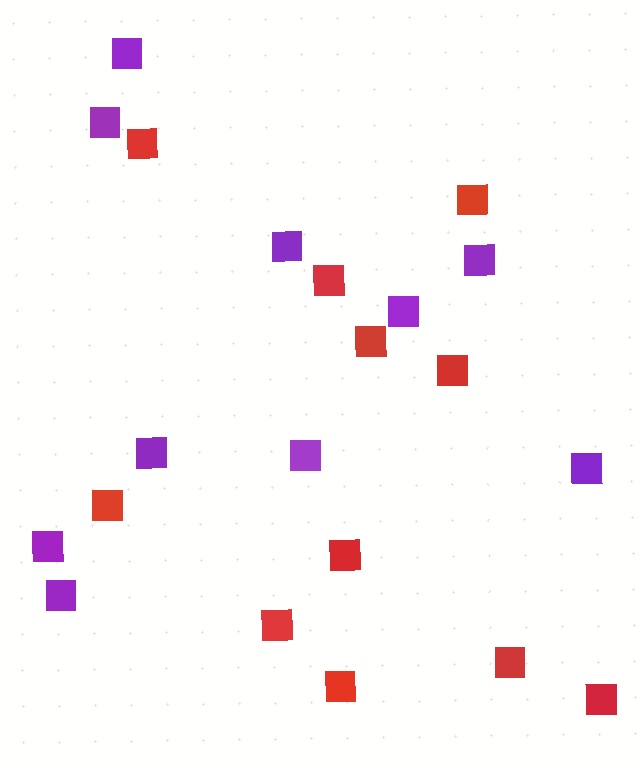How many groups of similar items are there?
There are 2 groups: one group of purple squares (10) and one group of red squares (11).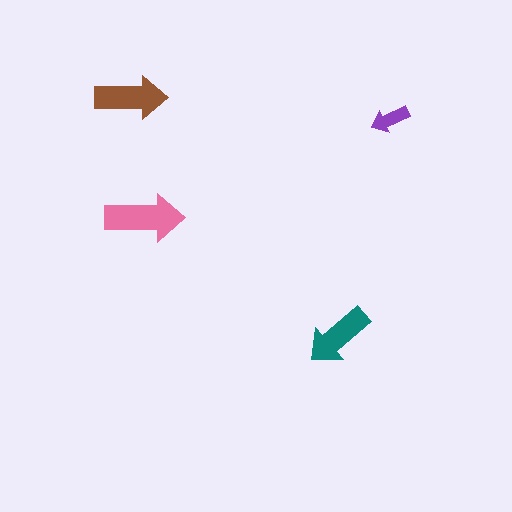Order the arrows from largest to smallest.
the pink one, the brown one, the teal one, the purple one.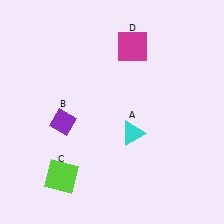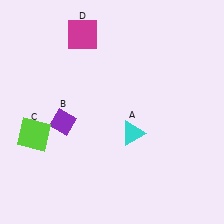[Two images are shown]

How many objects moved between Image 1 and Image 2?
2 objects moved between the two images.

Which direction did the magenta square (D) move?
The magenta square (D) moved left.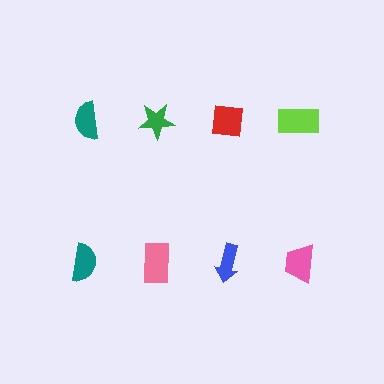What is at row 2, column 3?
A blue arrow.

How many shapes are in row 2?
4 shapes.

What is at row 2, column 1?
A teal semicircle.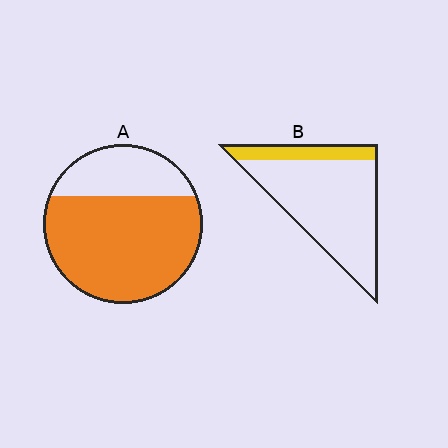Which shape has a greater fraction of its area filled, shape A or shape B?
Shape A.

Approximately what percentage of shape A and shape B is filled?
A is approximately 70% and B is approximately 20%.